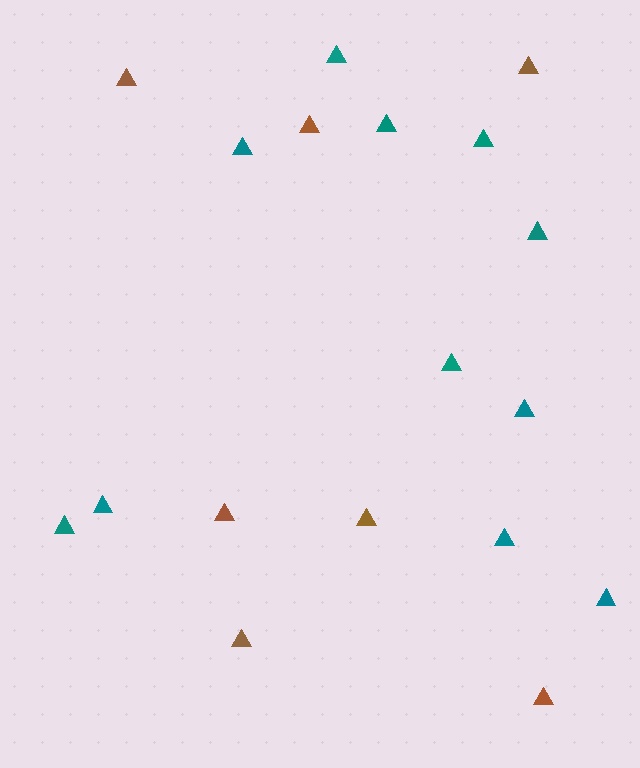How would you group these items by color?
There are 2 groups: one group of brown triangles (7) and one group of teal triangles (11).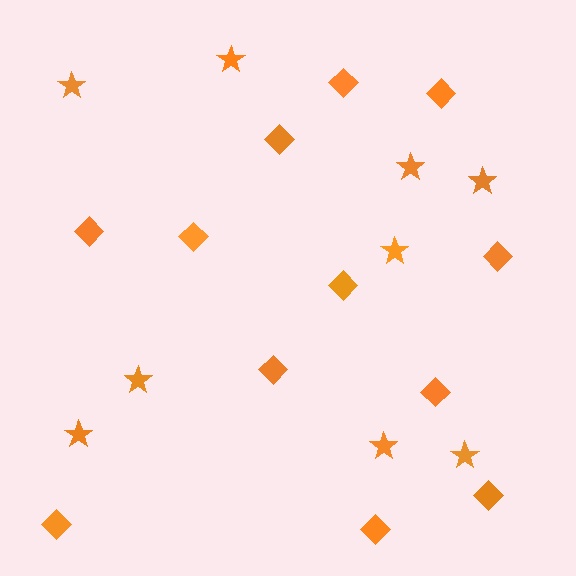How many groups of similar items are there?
There are 2 groups: one group of stars (9) and one group of diamonds (12).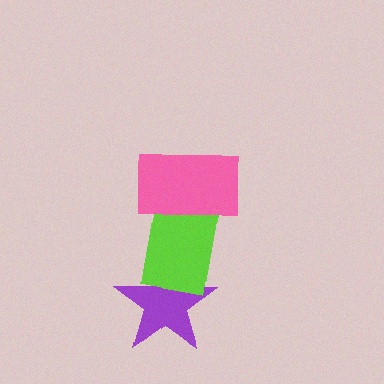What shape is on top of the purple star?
The lime rectangle is on top of the purple star.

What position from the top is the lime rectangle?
The lime rectangle is 2nd from the top.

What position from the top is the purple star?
The purple star is 3rd from the top.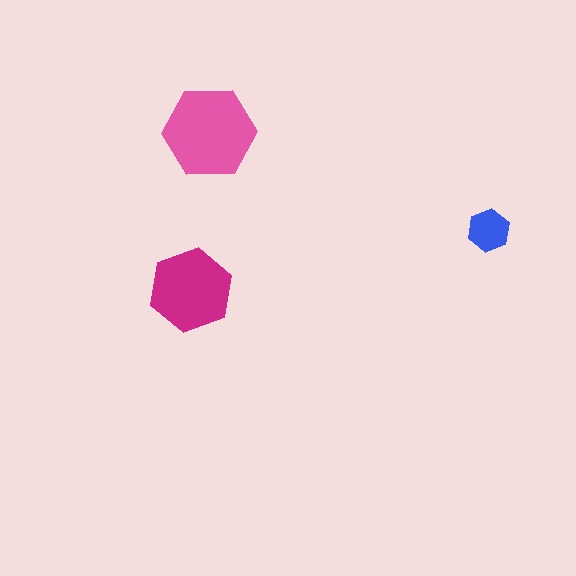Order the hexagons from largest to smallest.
the pink one, the magenta one, the blue one.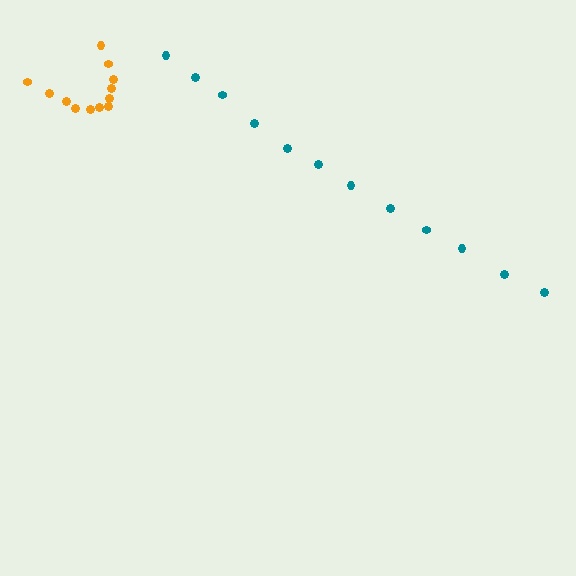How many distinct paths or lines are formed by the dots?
There are 2 distinct paths.